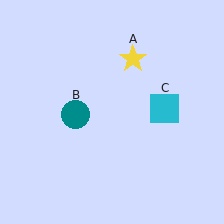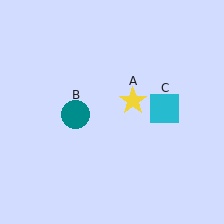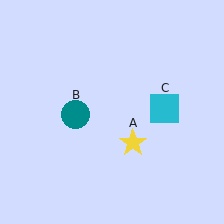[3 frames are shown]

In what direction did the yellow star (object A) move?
The yellow star (object A) moved down.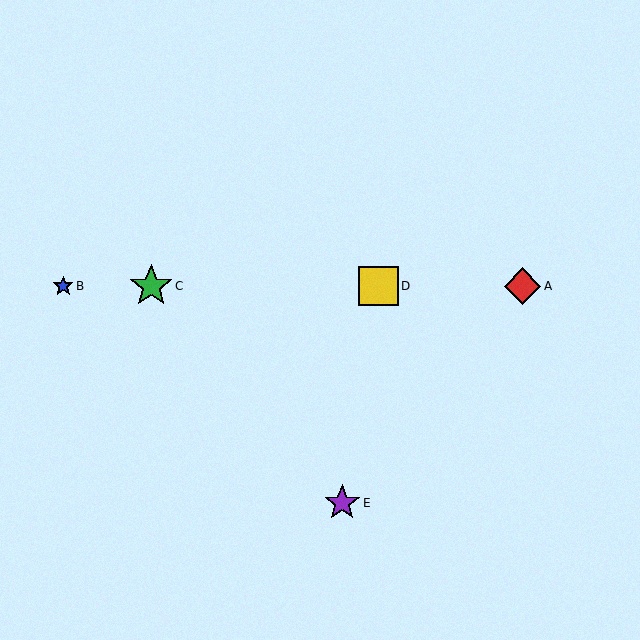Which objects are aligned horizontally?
Objects A, B, C, D are aligned horizontally.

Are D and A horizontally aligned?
Yes, both are at y≈286.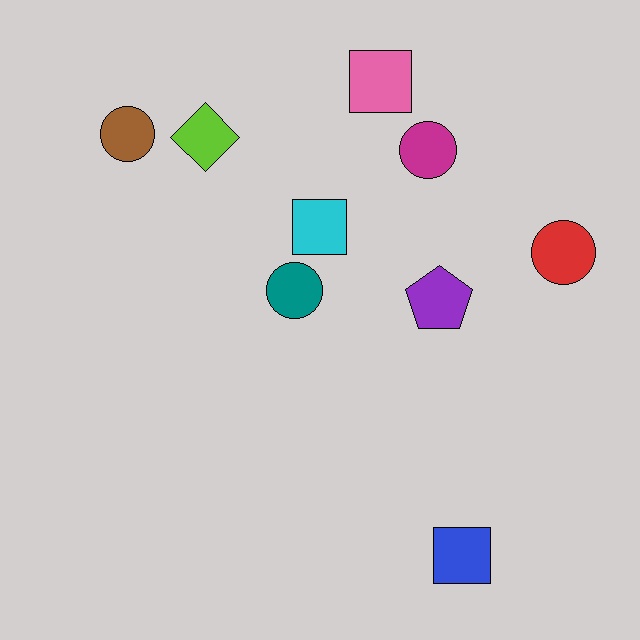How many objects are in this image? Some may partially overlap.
There are 9 objects.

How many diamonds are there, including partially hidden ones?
There is 1 diamond.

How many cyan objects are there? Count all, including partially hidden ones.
There is 1 cyan object.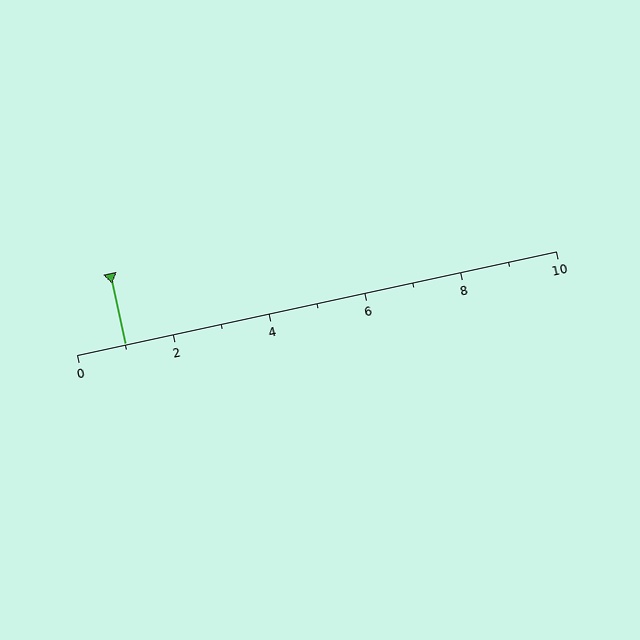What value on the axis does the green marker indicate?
The marker indicates approximately 1.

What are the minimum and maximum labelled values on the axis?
The axis runs from 0 to 10.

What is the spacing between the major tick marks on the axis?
The major ticks are spaced 2 apart.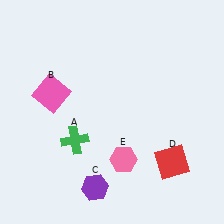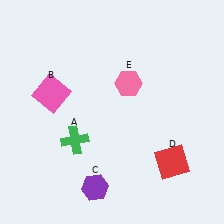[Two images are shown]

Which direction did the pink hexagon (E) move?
The pink hexagon (E) moved up.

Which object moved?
The pink hexagon (E) moved up.